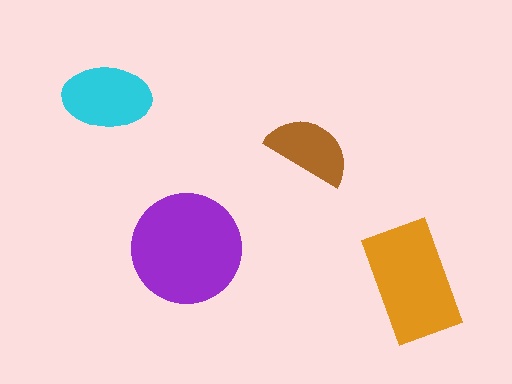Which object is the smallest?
The brown semicircle.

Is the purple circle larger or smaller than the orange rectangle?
Larger.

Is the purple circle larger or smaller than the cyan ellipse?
Larger.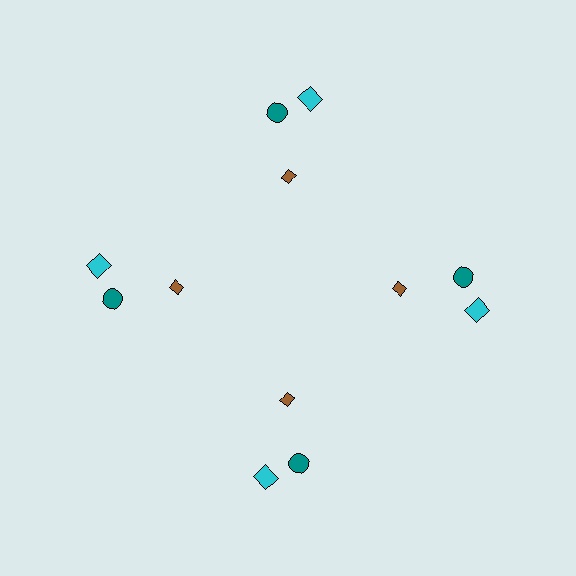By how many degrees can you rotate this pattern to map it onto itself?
The pattern maps onto itself every 90 degrees of rotation.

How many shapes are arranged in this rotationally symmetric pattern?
There are 12 shapes, arranged in 4 groups of 3.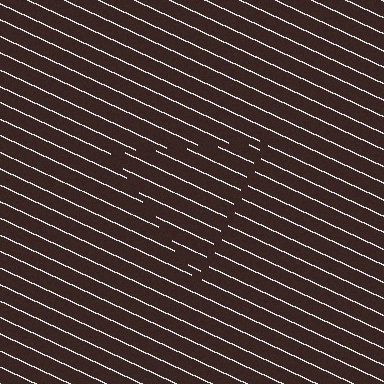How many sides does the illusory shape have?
3 sides — the line-ends trace a triangle.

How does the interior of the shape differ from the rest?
The interior of the shape contains the same grating, shifted by half a period — the contour is defined by the phase discontinuity where line-ends from the inner and outer gratings abut.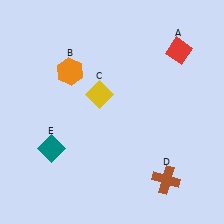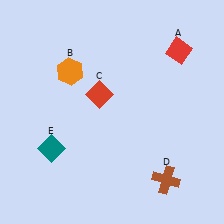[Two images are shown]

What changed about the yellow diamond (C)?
In Image 1, C is yellow. In Image 2, it changed to red.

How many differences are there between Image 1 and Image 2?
There is 1 difference between the two images.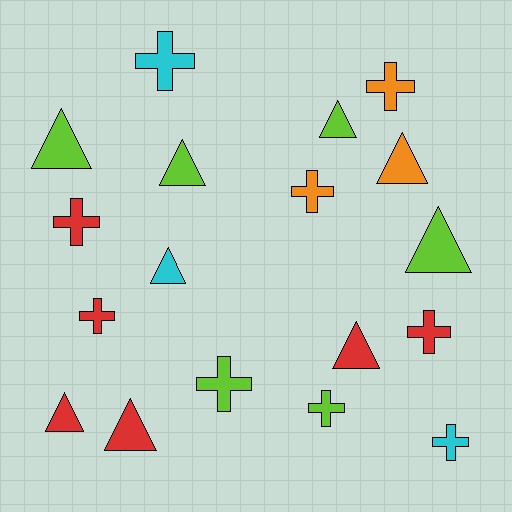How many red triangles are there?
There are 3 red triangles.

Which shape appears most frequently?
Cross, with 9 objects.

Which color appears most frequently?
Red, with 6 objects.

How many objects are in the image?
There are 18 objects.